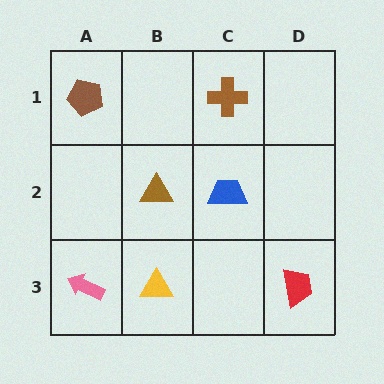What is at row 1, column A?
A brown pentagon.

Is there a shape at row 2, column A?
No, that cell is empty.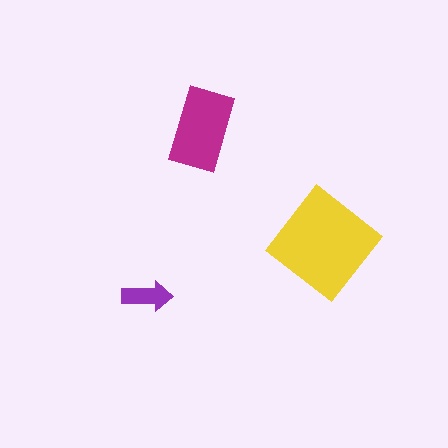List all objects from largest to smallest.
The yellow diamond, the magenta rectangle, the purple arrow.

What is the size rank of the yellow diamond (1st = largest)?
1st.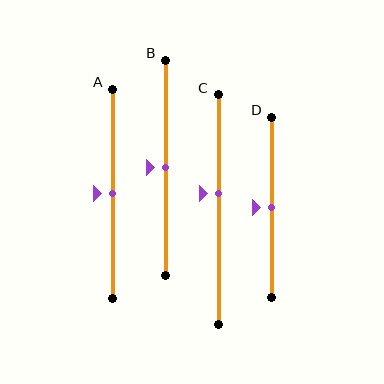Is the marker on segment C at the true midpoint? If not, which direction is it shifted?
No, the marker on segment C is shifted upward by about 7% of the segment length.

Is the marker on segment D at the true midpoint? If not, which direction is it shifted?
Yes, the marker on segment D is at the true midpoint.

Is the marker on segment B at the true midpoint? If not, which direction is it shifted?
Yes, the marker on segment B is at the true midpoint.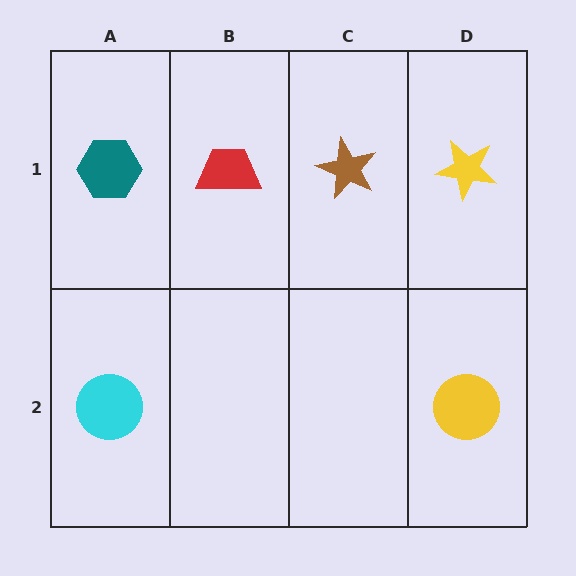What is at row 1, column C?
A brown star.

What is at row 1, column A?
A teal hexagon.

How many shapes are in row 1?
4 shapes.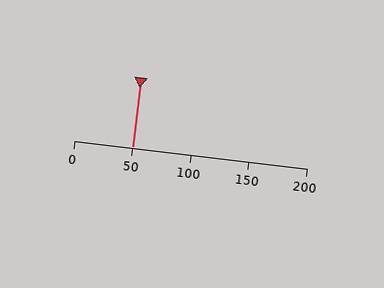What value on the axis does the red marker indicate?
The marker indicates approximately 50.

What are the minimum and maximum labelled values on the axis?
The axis runs from 0 to 200.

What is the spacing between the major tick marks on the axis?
The major ticks are spaced 50 apart.